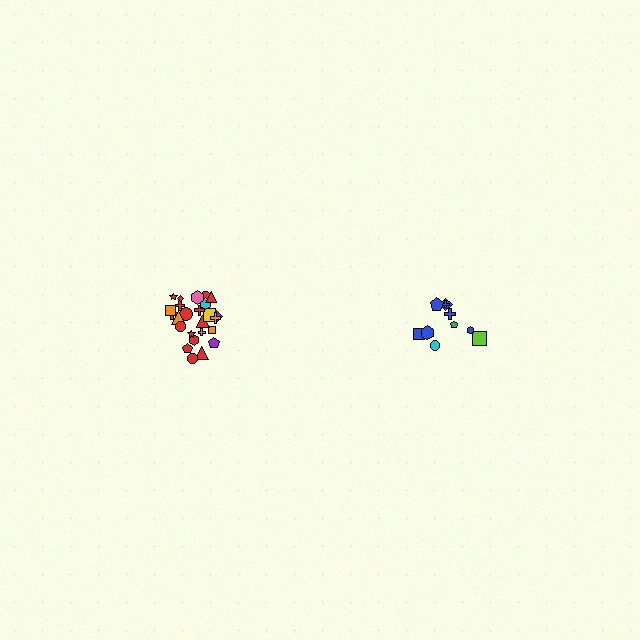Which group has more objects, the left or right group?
The left group.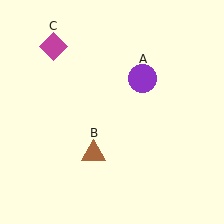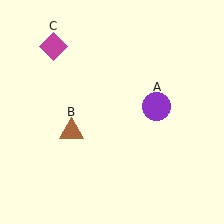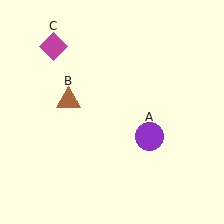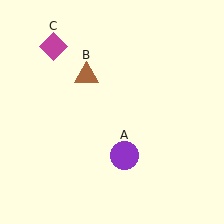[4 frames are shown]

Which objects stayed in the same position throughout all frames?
Magenta diamond (object C) remained stationary.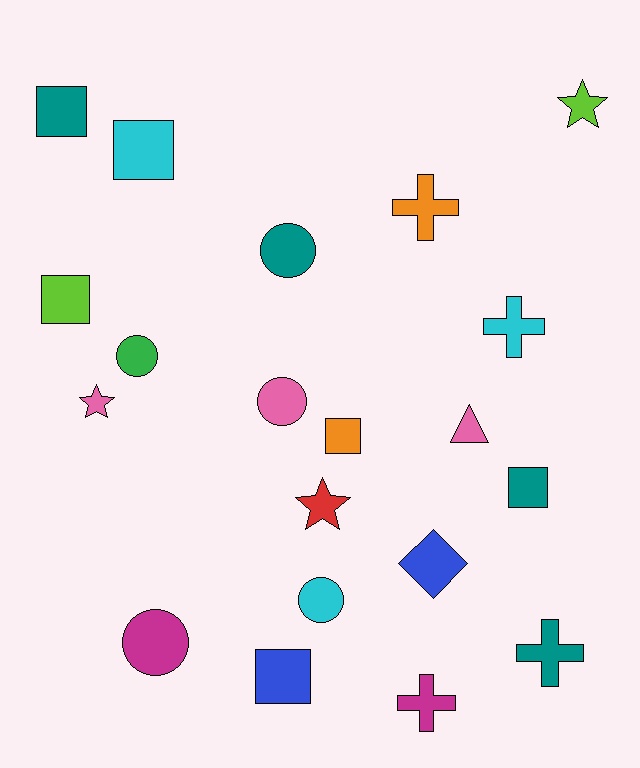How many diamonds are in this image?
There is 1 diamond.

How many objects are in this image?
There are 20 objects.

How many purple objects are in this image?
There are no purple objects.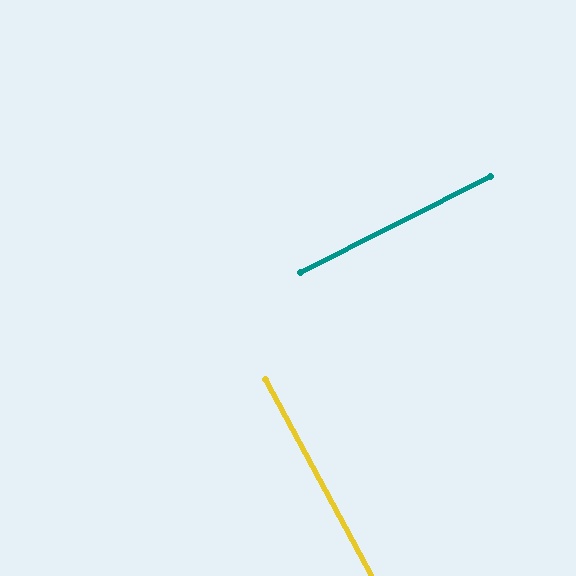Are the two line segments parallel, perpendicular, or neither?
Perpendicular — they meet at approximately 88°.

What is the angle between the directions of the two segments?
Approximately 88 degrees.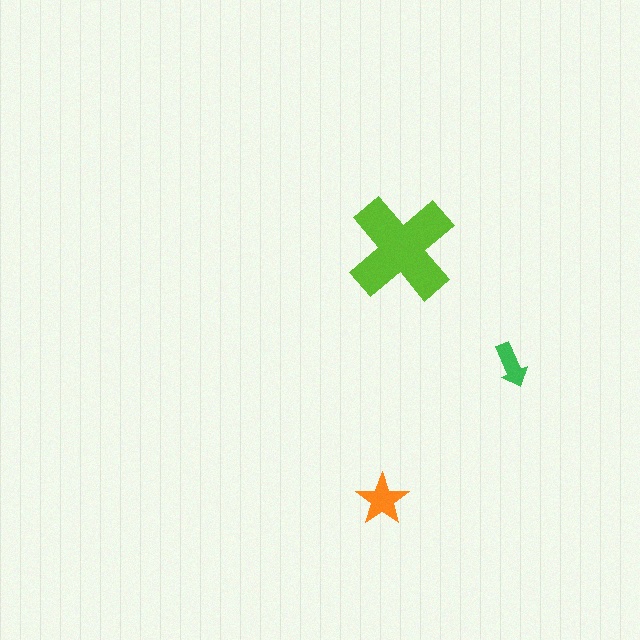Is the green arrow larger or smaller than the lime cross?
Smaller.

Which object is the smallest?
The green arrow.